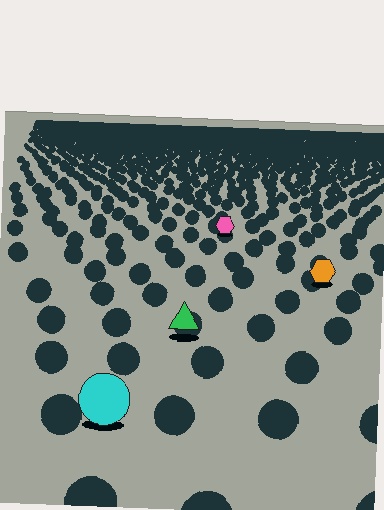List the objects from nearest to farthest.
From nearest to farthest: the cyan circle, the green triangle, the orange hexagon, the pink hexagon.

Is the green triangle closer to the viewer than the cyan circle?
No. The cyan circle is closer — you can tell from the texture gradient: the ground texture is coarser near it.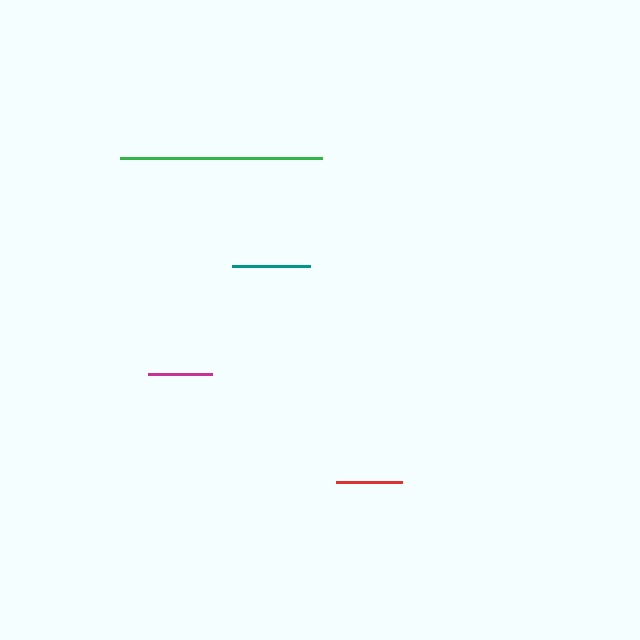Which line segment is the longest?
The green line is the longest at approximately 202 pixels.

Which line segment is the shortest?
The magenta line is the shortest at approximately 63 pixels.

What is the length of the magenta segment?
The magenta segment is approximately 63 pixels long.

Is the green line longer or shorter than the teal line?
The green line is longer than the teal line.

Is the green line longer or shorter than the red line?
The green line is longer than the red line.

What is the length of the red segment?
The red segment is approximately 67 pixels long.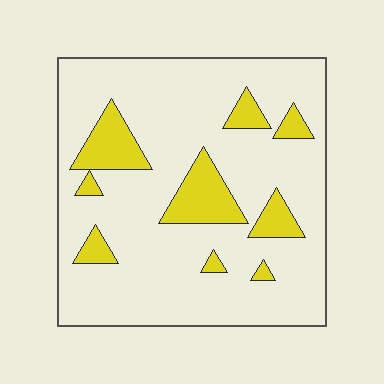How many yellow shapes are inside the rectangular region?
9.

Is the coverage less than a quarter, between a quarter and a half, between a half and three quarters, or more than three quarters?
Less than a quarter.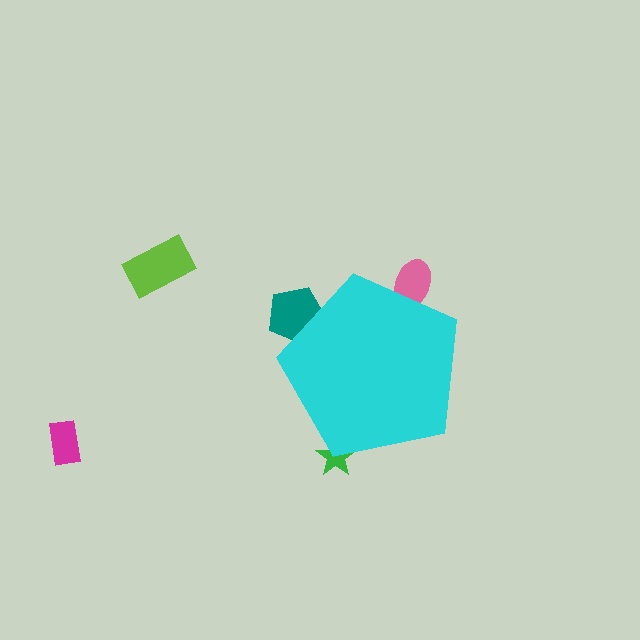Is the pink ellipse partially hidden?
Yes, the pink ellipse is partially hidden behind the cyan pentagon.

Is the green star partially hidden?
Yes, the green star is partially hidden behind the cyan pentagon.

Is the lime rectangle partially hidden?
No, the lime rectangle is fully visible.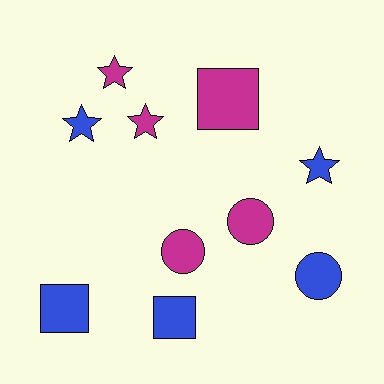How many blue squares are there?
There are 2 blue squares.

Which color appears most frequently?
Blue, with 5 objects.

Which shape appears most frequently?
Star, with 4 objects.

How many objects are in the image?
There are 10 objects.